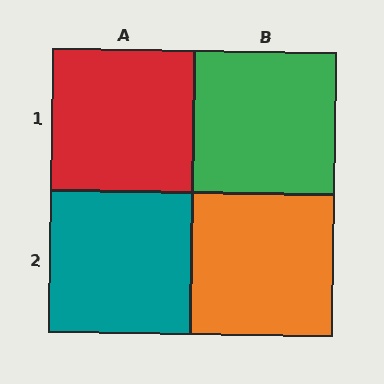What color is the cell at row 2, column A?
Teal.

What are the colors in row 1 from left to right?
Red, green.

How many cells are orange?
1 cell is orange.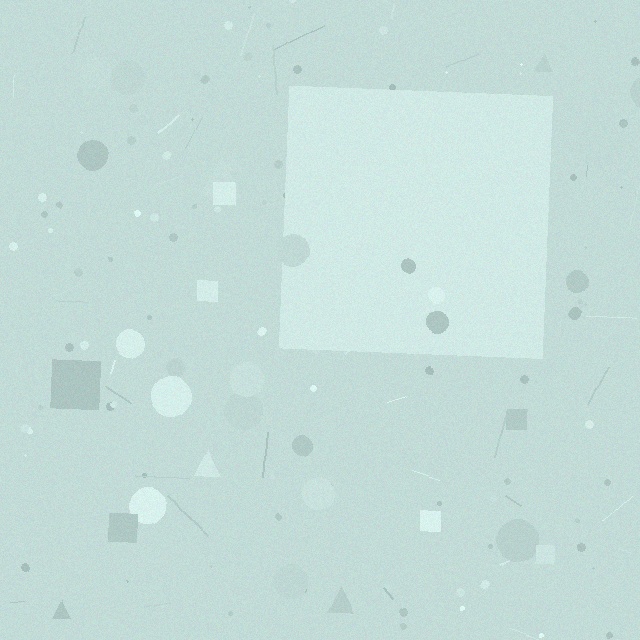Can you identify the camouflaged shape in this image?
The camouflaged shape is a square.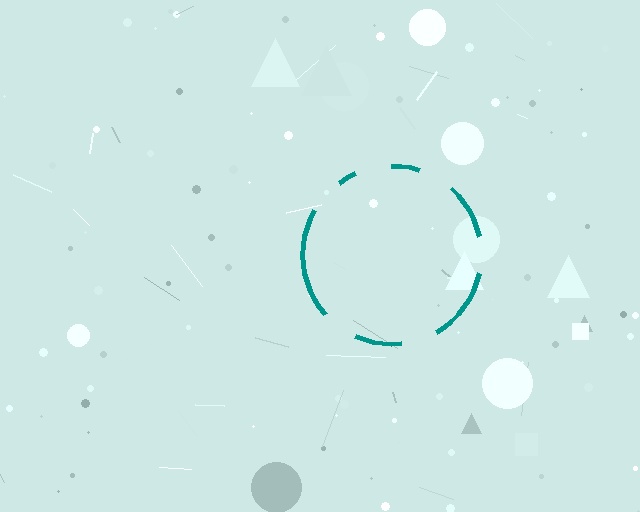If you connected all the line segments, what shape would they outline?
They would outline a circle.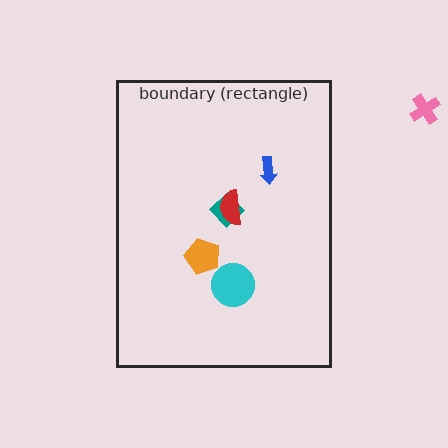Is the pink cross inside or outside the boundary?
Outside.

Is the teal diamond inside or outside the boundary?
Inside.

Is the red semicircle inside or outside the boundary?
Inside.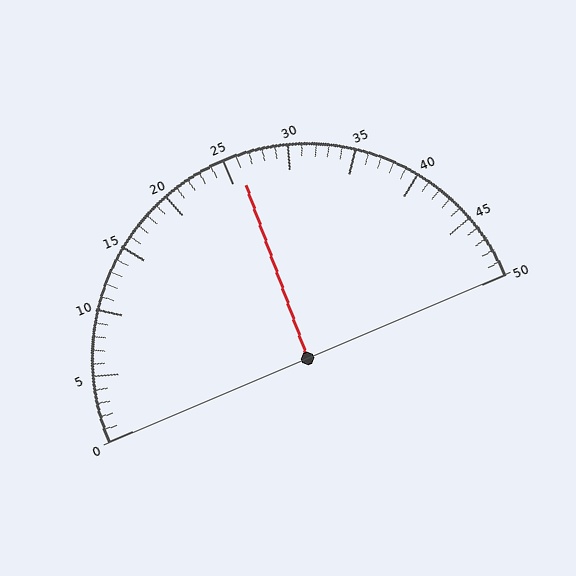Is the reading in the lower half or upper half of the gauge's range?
The reading is in the upper half of the range (0 to 50).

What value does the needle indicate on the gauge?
The needle indicates approximately 26.